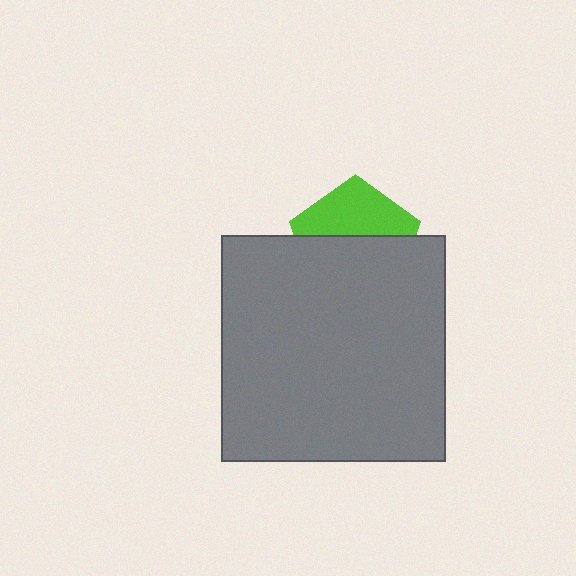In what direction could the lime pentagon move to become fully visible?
The lime pentagon could move up. That would shift it out from behind the gray rectangle entirely.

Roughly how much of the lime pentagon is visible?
A small part of it is visible (roughly 43%).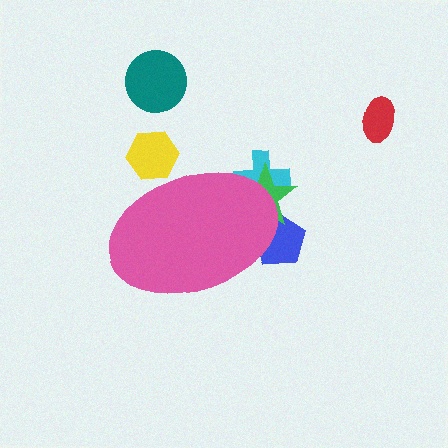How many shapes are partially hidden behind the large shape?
4 shapes are partially hidden.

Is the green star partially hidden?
Yes, the green star is partially hidden behind the pink ellipse.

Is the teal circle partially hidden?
No, the teal circle is fully visible.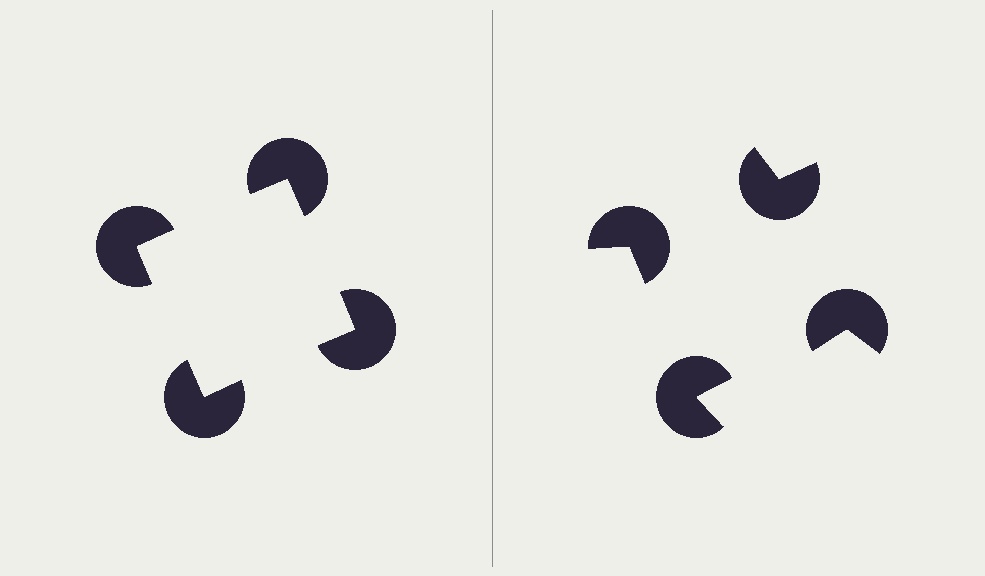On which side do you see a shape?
An illusory square appears on the left side. On the right side the wedge cuts are rotated, so no coherent shape forms.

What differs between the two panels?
The pac-man discs are positioned identically on both sides; only the wedge orientations differ. On the left they align to a square; on the right they are misaligned.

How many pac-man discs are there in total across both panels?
8 — 4 on each side.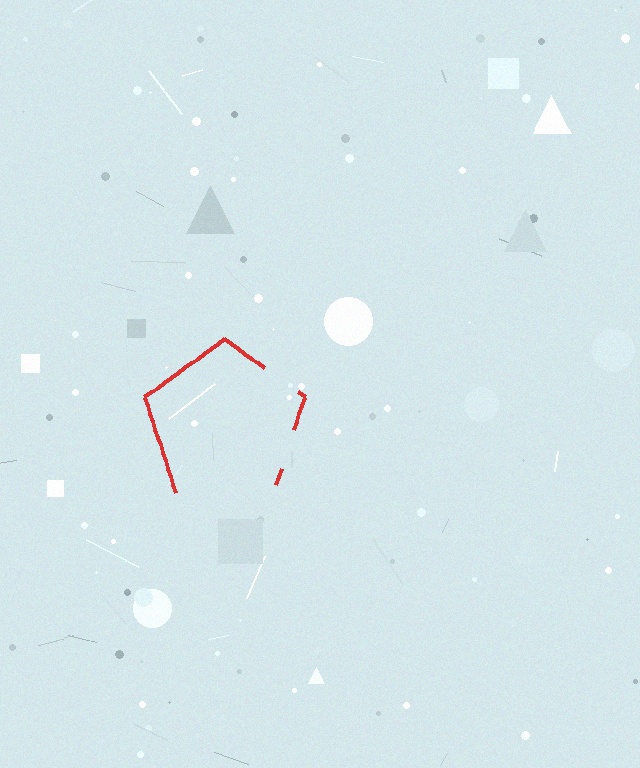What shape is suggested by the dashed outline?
The dashed outline suggests a pentagon.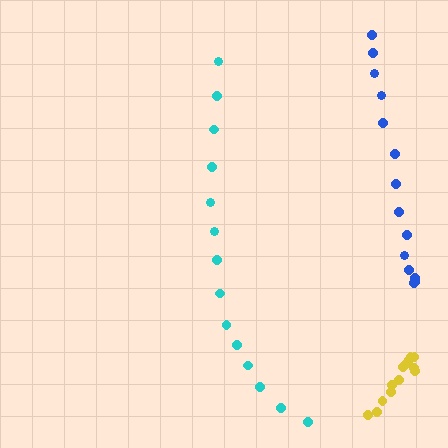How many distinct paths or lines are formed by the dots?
There are 3 distinct paths.